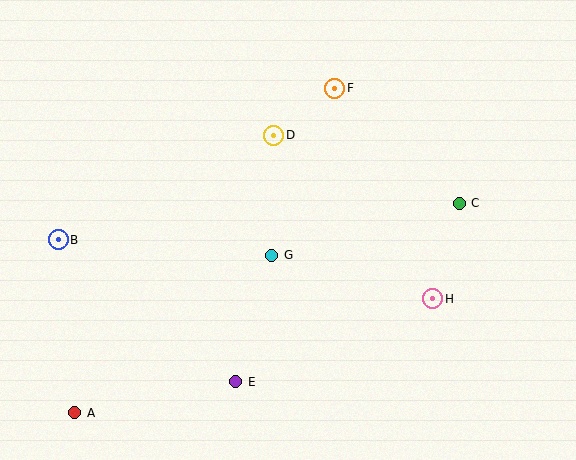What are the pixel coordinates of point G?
Point G is at (272, 255).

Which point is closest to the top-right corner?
Point C is closest to the top-right corner.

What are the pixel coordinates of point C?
Point C is at (459, 203).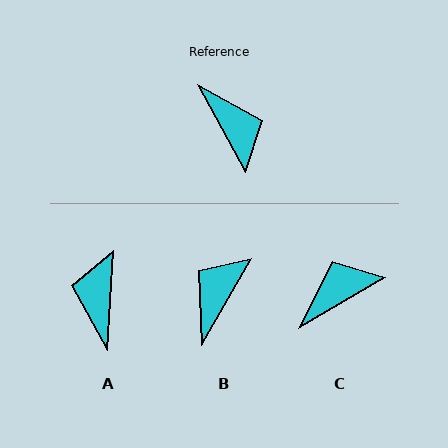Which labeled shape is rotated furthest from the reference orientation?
A, about 148 degrees away.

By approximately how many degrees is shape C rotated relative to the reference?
Approximately 92 degrees counter-clockwise.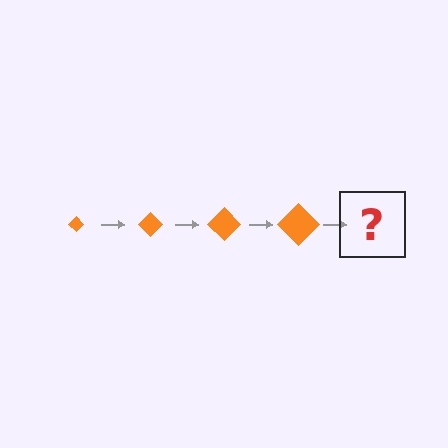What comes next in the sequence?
The next element should be an orange diamond, larger than the previous one.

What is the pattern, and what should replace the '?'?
The pattern is that the diamond gets progressively larger each step. The '?' should be an orange diamond, larger than the previous one.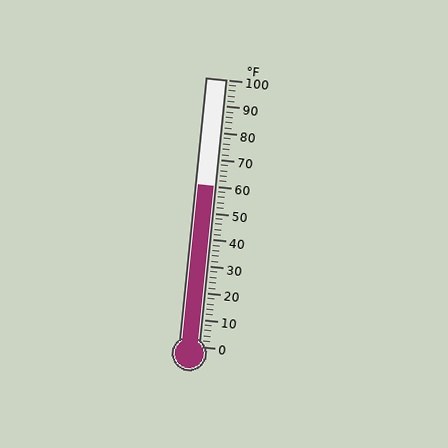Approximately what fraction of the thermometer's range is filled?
The thermometer is filled to approximately 60% of its range.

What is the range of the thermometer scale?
The thermometer scale ranges from 0°F to 100°F.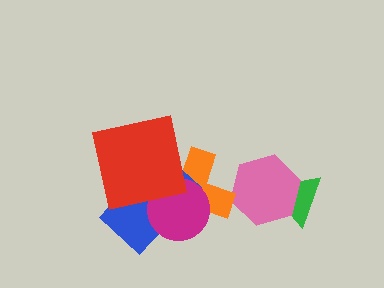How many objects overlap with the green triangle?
1 object overlaps with the green triangle.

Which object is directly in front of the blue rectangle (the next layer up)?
The magenta circle is directly in front of the blue rectangle.